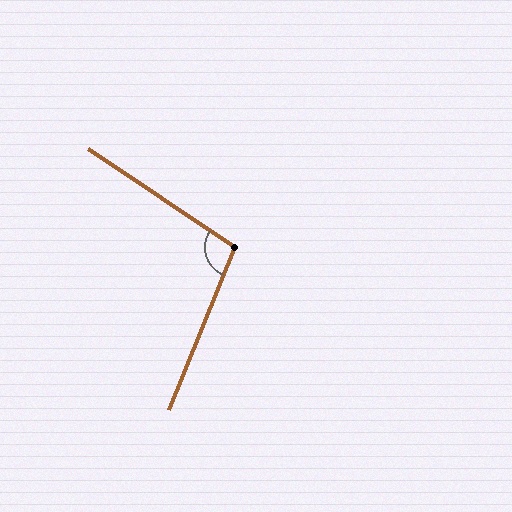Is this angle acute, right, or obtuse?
It is obtuse.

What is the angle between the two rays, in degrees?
Approximately 102 degrees.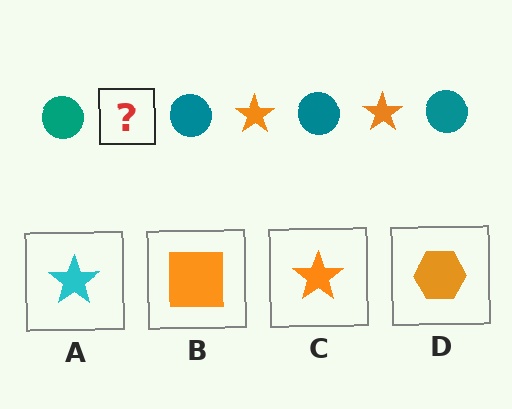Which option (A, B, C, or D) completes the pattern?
C.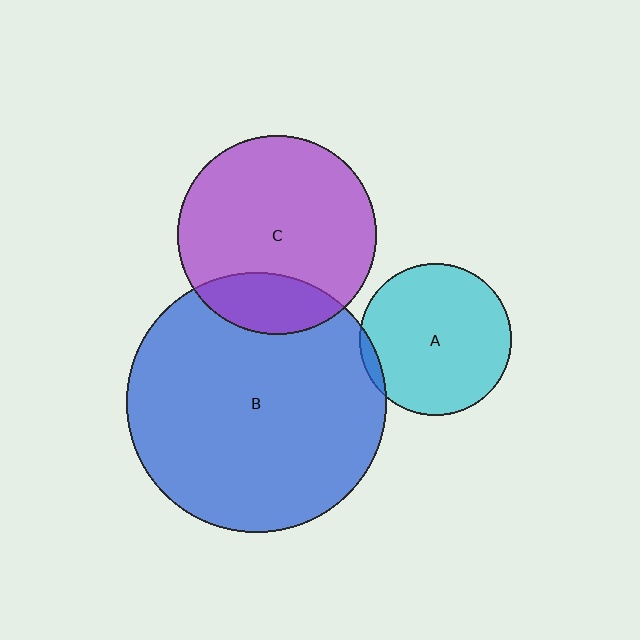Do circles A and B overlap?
Yes.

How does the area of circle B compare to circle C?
Approximately 1.7 times.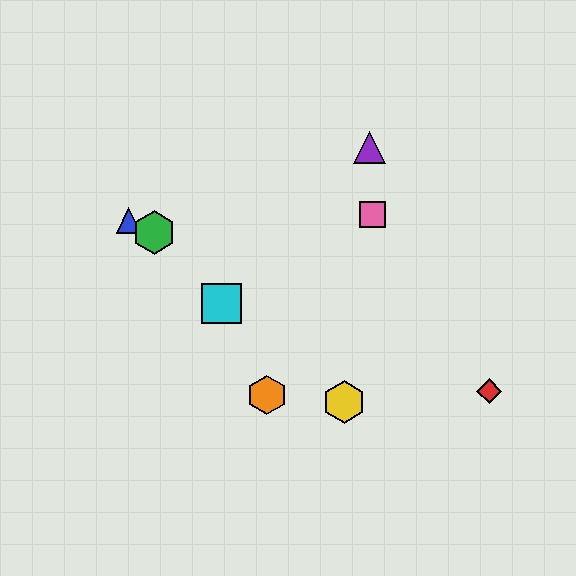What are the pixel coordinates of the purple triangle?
The purple triangle is at (369, 147).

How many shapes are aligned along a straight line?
3 shapes (the red diamond, the blue triangle, the green hexagon) are aligned along a straight line.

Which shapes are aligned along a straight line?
The red diamond, the blue triangle, the green hexagon are aligned along a straight line.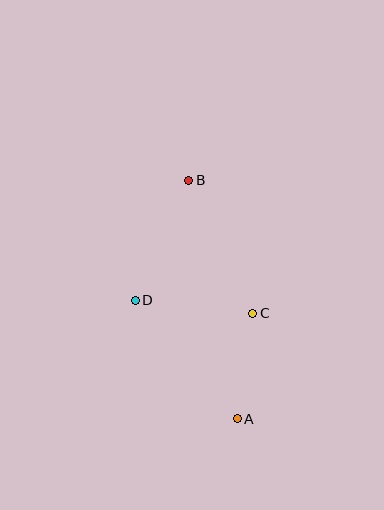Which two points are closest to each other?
Points A and C are closest to each other.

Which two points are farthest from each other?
Points A and B are farthest from each other.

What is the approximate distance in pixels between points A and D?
The distance between A and D is approximately 157 pixels.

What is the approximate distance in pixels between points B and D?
The distance between B and D is approximately 132 pixels.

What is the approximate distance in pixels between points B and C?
The distance between B and C is approximately 148 pixels.